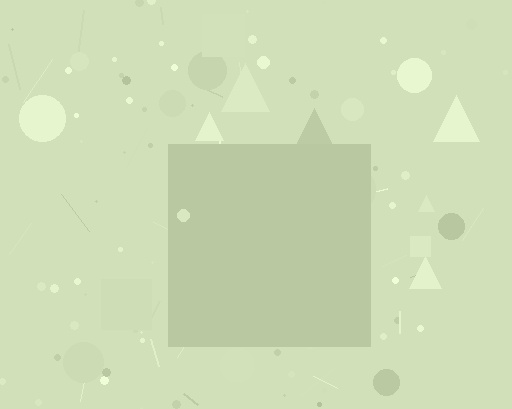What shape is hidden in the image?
A square is hidden in the image.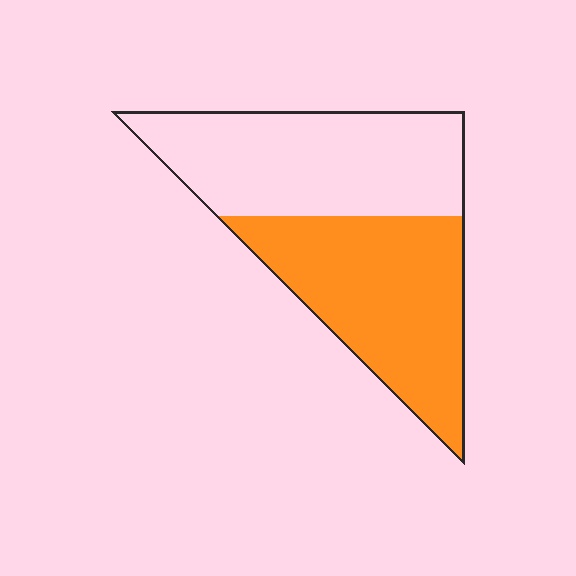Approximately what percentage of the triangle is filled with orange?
Approximately 50%.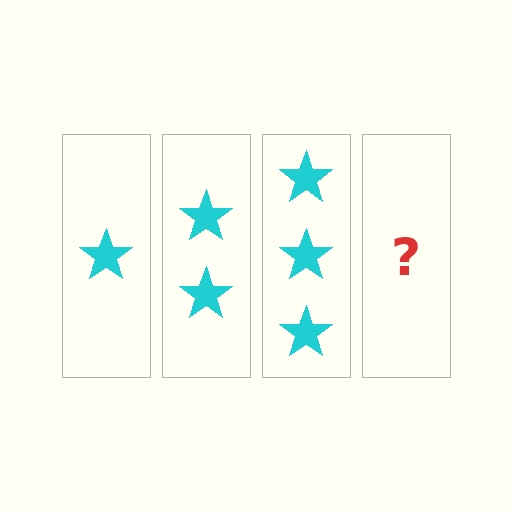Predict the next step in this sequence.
The next step is 4 stars.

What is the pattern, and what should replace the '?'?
The pattern is that each step adds one more star. The '?' should be 4 stars.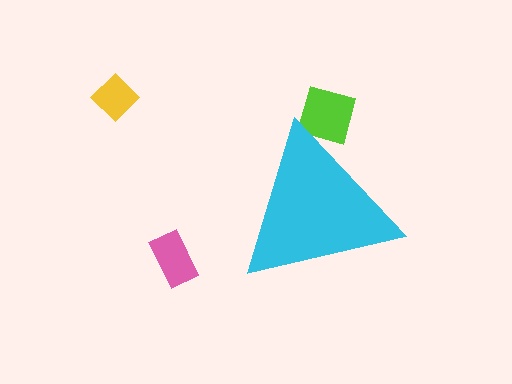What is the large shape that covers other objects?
A cyan triangle.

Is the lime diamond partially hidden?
Yes, the lime diamond is partially hidden behind the cyan triangle.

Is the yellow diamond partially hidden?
No, the yellow diamond is fully visible.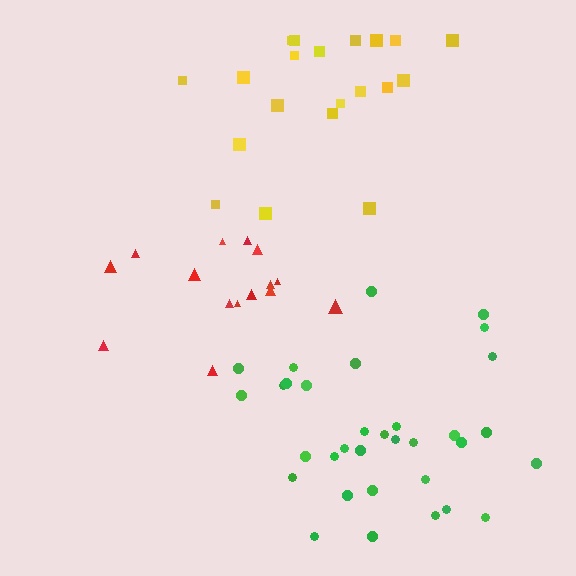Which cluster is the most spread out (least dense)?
Yellow.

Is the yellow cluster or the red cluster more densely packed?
Red.